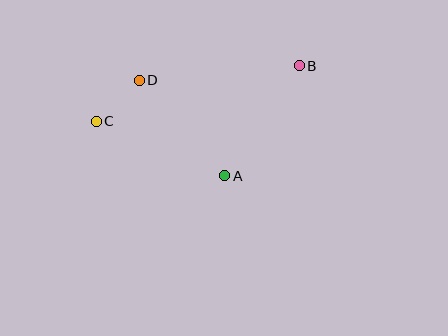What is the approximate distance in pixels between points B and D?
The distance between B and D is approximately 161 pixels.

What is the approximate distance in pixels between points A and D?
The distance between A and D is approximately 128 pixels.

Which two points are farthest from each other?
Points B and C are farthest from each other.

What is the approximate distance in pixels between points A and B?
The distance between A and B is approximately 133 pixels.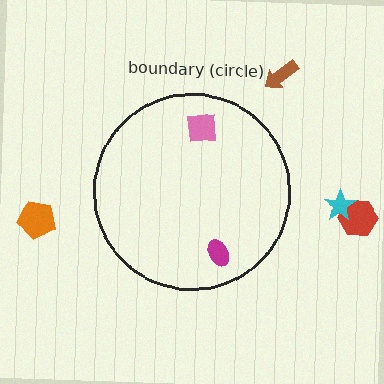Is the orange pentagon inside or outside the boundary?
Outside.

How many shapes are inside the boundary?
2 inside, 4 outside.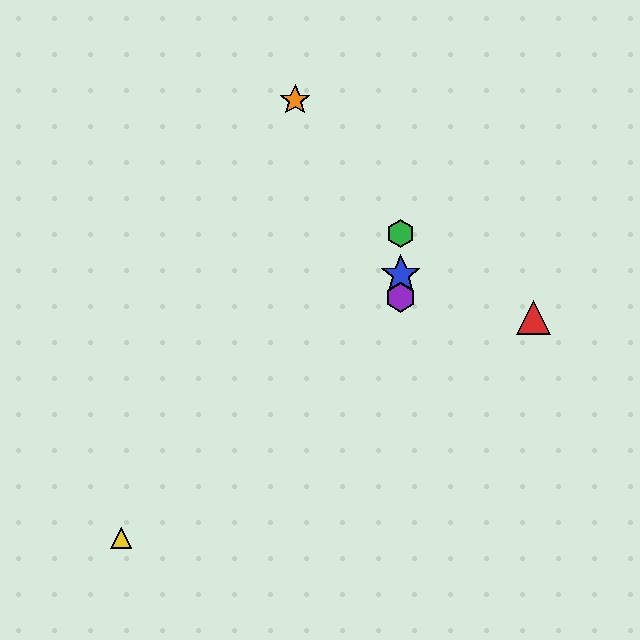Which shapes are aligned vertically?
The blue star, the green hexagon, the purple hexagon are aligned vertically.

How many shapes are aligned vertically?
3 shapes (the blue star, the green hexagon, the purple hexagon) are aligned vertically.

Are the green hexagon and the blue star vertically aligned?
Yes, both are at x≈401.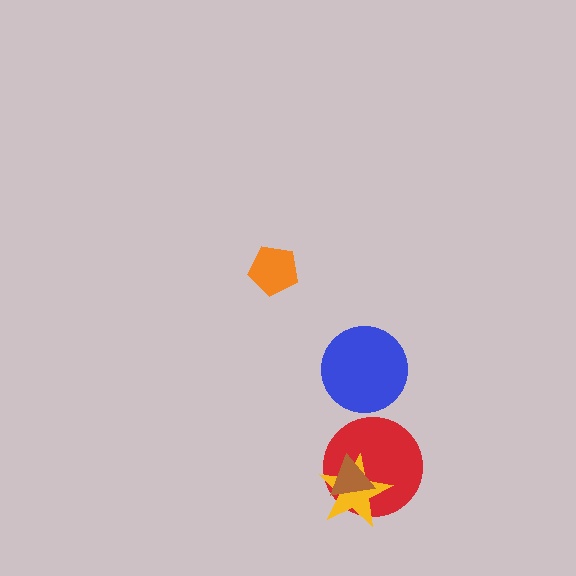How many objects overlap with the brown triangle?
2 objects overlap with the brown triangle.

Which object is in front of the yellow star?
The brown triangle is in front of the yellow star.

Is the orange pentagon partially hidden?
No, no other shape covers it.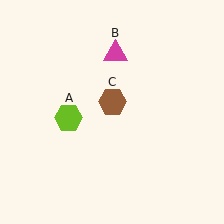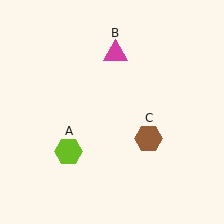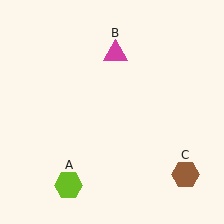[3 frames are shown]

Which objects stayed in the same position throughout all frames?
Magenta triangle (object B) remained stationary.